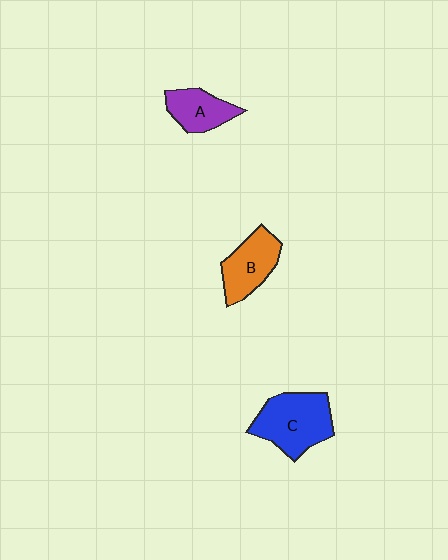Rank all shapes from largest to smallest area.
From largest to smallest: C (blue), B (orange), A (purple).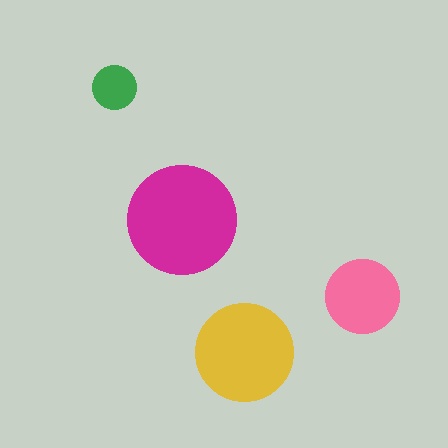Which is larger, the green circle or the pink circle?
The pink one.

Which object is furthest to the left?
The green circle is leftmost.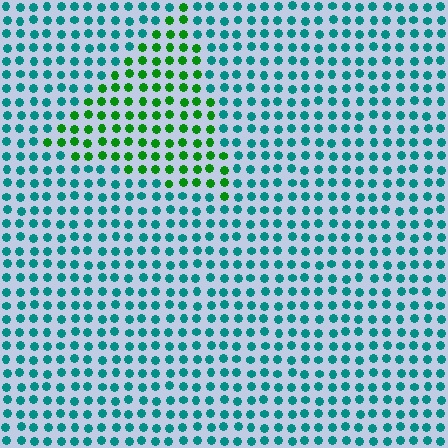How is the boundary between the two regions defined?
The boundary is defined purely by a slight shift in hue (about 52 degrees). Spacing, size, and orientation are identical on both sides.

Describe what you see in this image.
The image is filled with small teal elements in a uniform arrangement. A triangle-shaped region is visible where the elements are tinted to a slightly different hue, forming a subtle color boundary.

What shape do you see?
I see a triangle.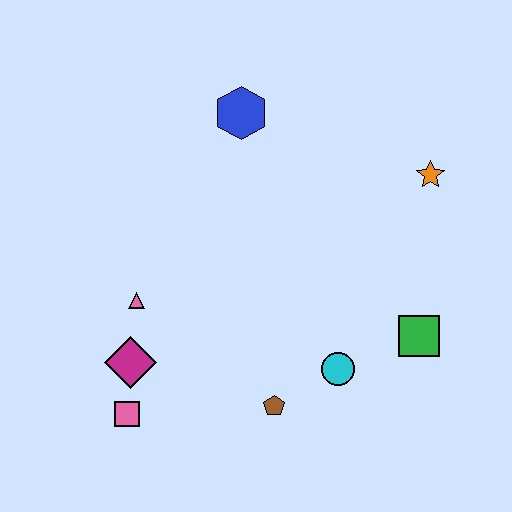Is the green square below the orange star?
Yes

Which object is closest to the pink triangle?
The magenta diamond is closest to the pink triangle.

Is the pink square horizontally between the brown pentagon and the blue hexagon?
No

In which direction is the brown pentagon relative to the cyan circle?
The brown pentagon is to the left of the cyan circle.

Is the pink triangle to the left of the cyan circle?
Yes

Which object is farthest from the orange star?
The pink square is farthest from the orange star.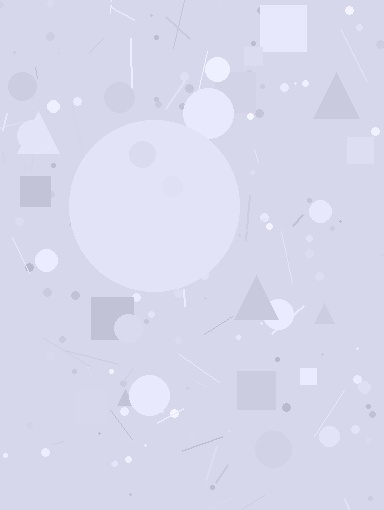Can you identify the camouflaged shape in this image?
The camouflaged shape is a circle.